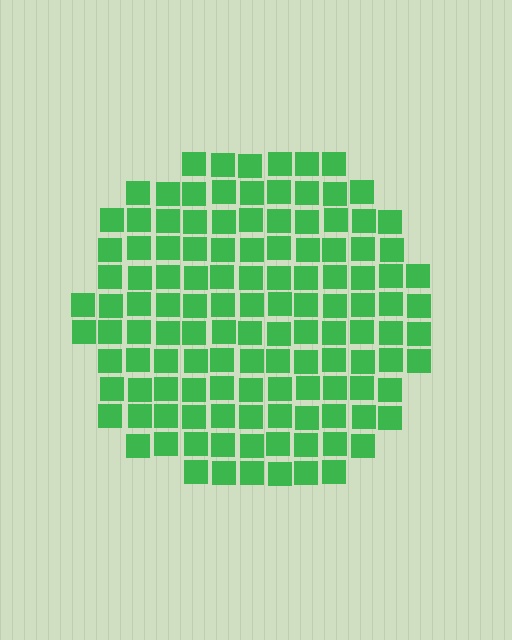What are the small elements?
The small elements are squares.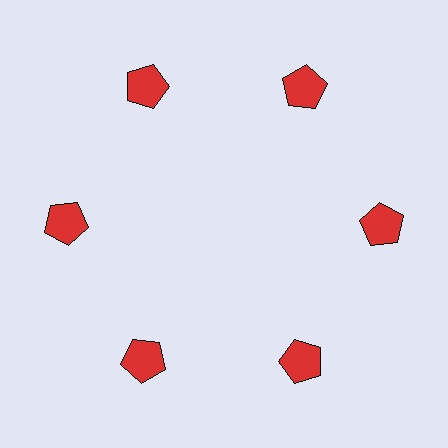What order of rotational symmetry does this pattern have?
This pattern has 6-fold rotational symmetry.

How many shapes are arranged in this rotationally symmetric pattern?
There are 6 shapes, arranged in 6 groups of 1.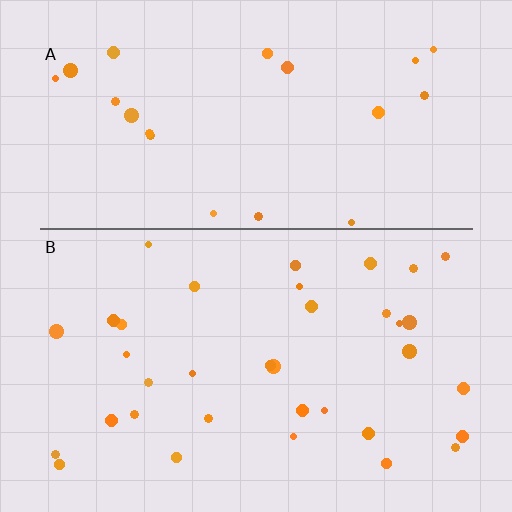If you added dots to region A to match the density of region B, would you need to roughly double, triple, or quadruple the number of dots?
Approximately double.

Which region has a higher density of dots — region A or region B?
B (the bottom).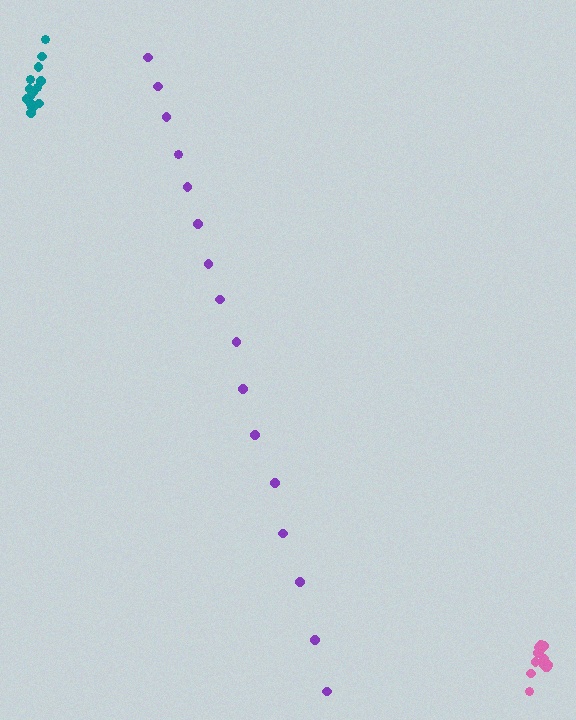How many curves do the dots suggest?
There are 3 distinct paths.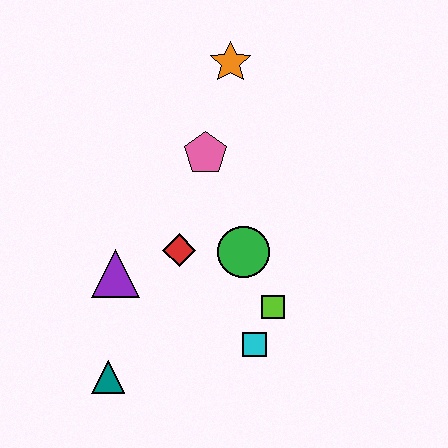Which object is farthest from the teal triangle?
The orange star is farthest from the teal triangle.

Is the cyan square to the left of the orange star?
No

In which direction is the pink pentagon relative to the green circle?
The pink pentagon is above the green circle.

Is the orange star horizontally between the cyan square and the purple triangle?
Yes